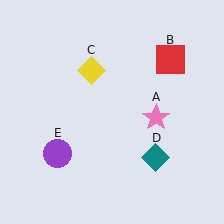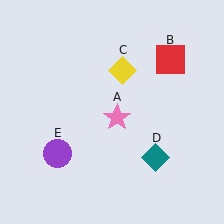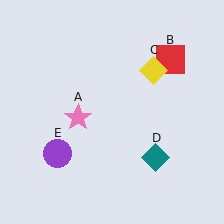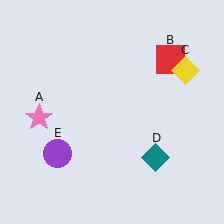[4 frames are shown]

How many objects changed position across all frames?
2 objects changed position: pink star (object A), yellow diamond (object C).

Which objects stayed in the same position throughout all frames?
Red square (object B) and teal diamond (object D) and purple circle (object E) remained stationary.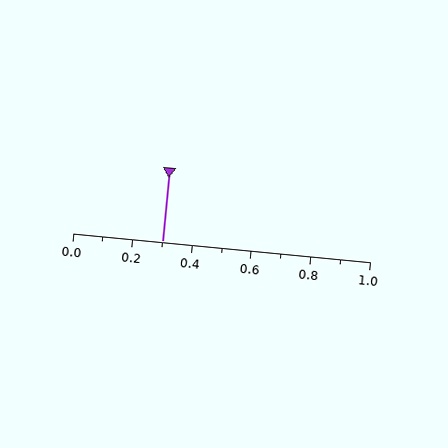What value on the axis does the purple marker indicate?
The marker indicates approximately 0.3.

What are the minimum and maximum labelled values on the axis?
The axis runs from 0.0 to 1.0.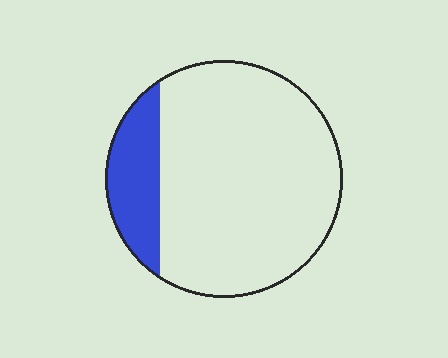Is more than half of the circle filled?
No.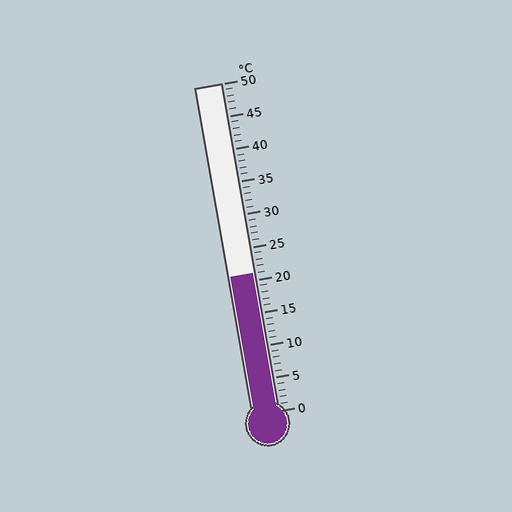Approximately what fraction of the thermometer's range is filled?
The thermometer is filled to approximately 40% of its range.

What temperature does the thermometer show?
The thermometer shows approximately 21°C.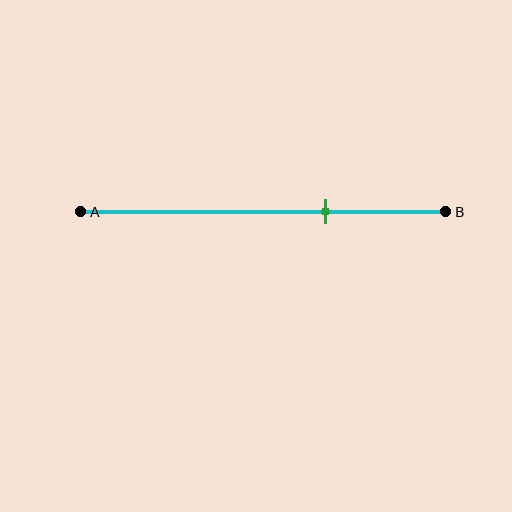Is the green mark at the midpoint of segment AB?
No, the mark is at about 65% from A, not at the 50% midpoint.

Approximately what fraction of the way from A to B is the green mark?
The green mark is approximately 65% of the way from A to B.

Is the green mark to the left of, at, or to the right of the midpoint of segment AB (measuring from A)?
The green mark is to the right of the midpoint of segment AB.